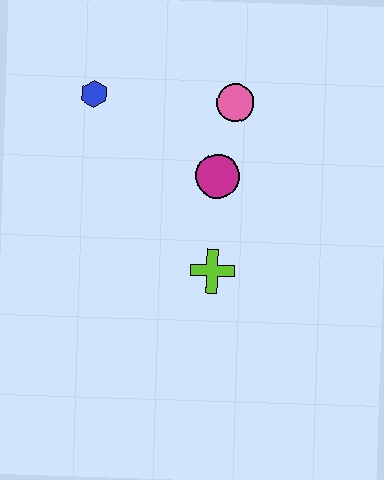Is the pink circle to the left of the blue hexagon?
No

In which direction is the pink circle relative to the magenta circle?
The pink circle is above the magenta circle.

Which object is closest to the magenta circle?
The pink circle is closest to the magenta circle.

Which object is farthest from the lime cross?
The blue hexagon is farthest from the lime cross.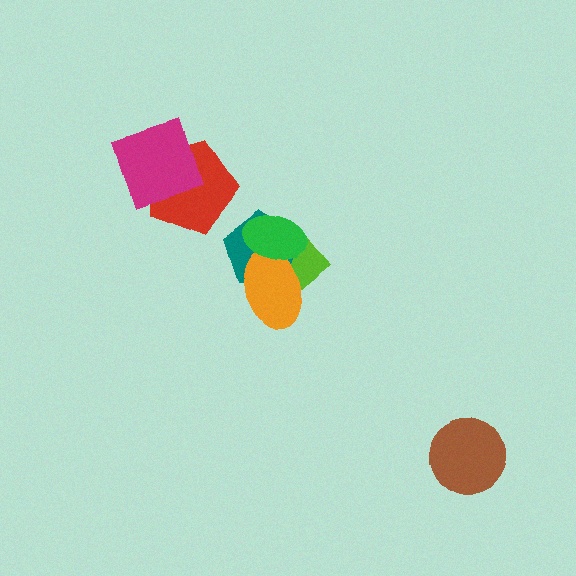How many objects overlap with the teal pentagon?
3 objects overlap with the teal pentagon.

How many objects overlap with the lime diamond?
3 objects overlap with the lime diamond.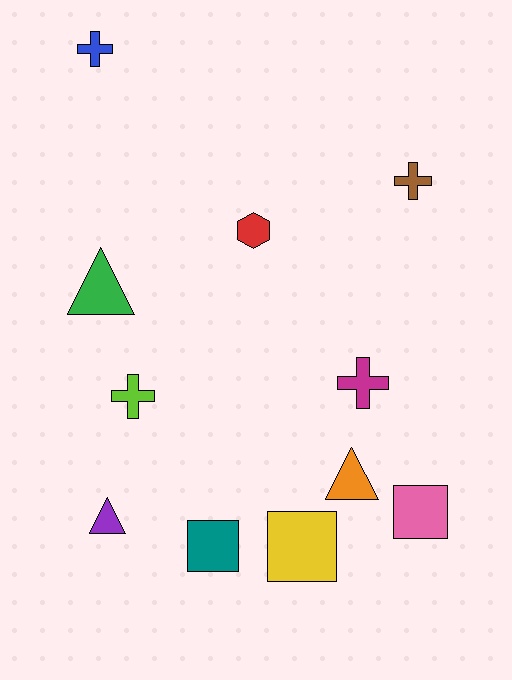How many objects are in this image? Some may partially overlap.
There are 11 objects.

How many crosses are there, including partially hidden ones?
There are 4 crosses.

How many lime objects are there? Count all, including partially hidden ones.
There is 1 lime object.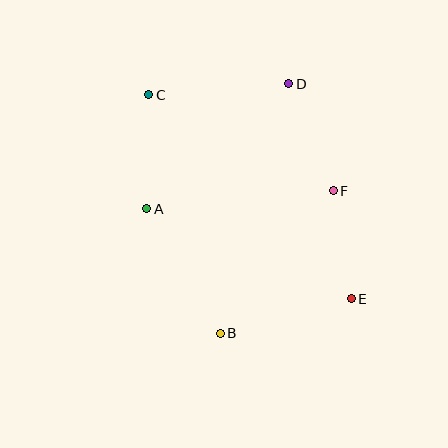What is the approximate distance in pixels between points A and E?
The distance between A and E is approximately 223 pixels.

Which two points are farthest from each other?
Points C and E are farthest from each other.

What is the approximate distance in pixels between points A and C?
The distance between A and C is approximately 114 pixels.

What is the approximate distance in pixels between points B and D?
The distance between B and D is approximately 259 pixels.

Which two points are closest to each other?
Points E and F are closest to each other.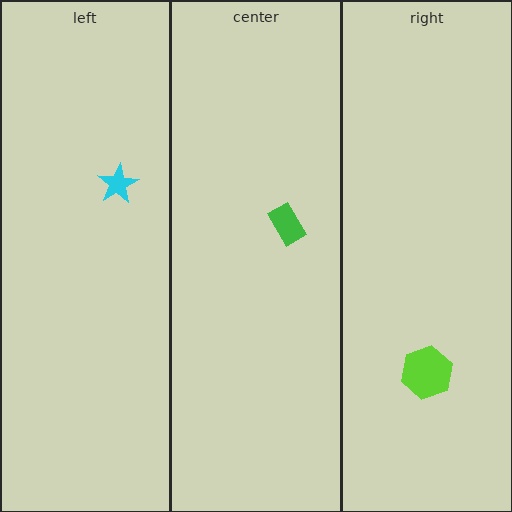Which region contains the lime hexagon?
The right region.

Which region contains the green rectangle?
The center region.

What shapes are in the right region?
The lime hexagon.